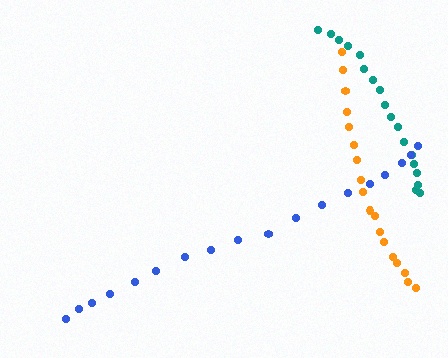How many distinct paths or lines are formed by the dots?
There are 3 distinct paths.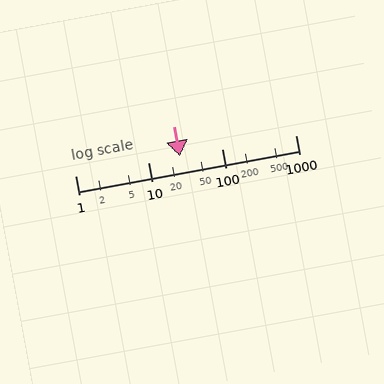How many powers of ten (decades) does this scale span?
The scale spans 3 decades, from 1 to 1000.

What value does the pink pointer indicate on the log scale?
The pointer indicates approximately 27.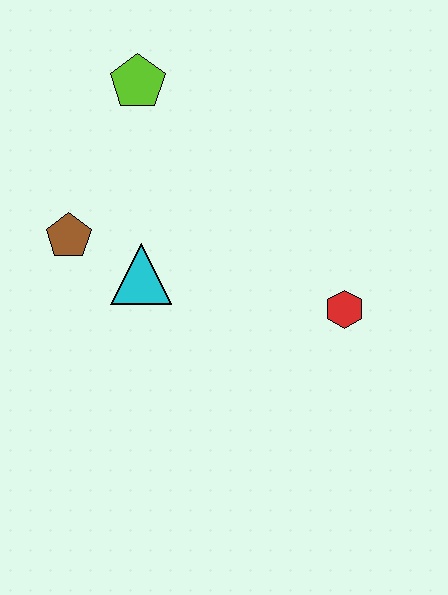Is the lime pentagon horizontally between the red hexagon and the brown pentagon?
Yes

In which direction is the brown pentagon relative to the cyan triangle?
The brown pentagon is to the left of the cyan triangle.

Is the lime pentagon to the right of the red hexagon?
No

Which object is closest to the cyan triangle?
The brown pentagon is closest to the cyan triangle.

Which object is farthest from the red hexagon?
The lime pentagon is farthest from the red hexagon.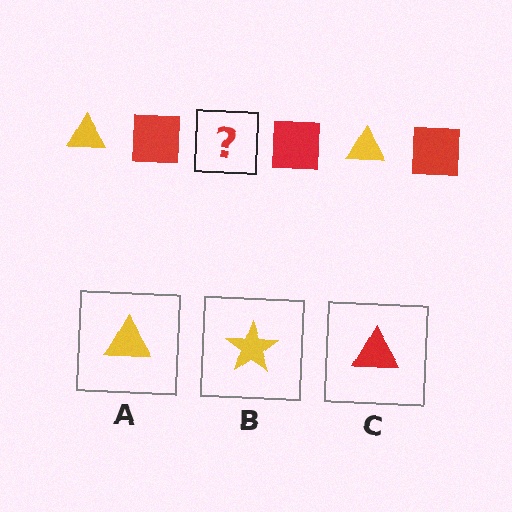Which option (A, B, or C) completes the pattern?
A.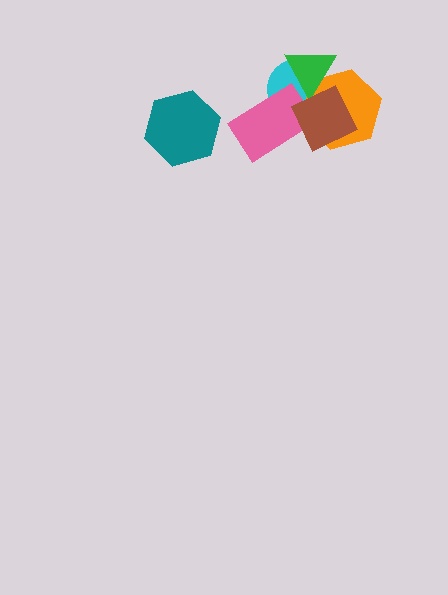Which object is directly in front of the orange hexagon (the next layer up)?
The green triangle is directly in front of the orange hexagon.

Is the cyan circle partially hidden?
Yes, it is partially covered by another shape.